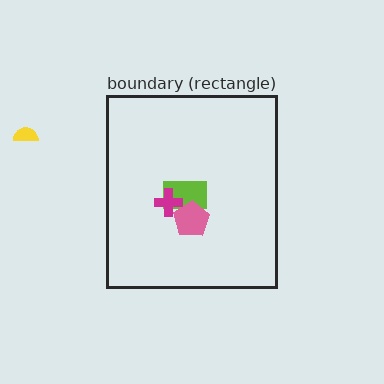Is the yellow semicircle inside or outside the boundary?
Outside.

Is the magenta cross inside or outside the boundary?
Inside.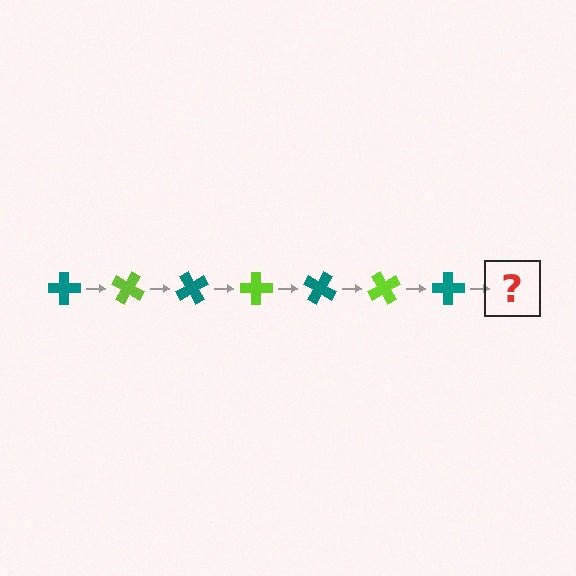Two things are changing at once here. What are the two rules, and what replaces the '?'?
The two rules are that it rotates 30 degrees each step and the color cycles through teal and lime. The '?' should be a lime cross, rotated 210 degrees from the start.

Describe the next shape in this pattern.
It should be a lime cross, rotated 210 degrees from the start.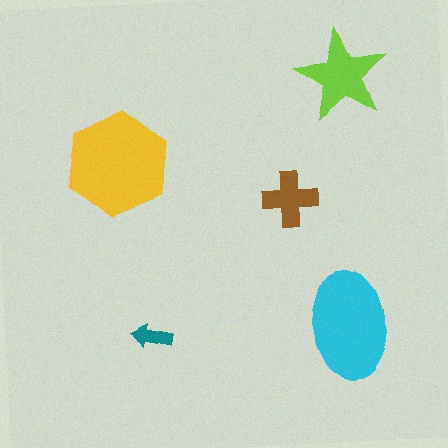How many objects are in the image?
There are 5 objects in the image.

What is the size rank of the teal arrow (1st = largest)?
5th.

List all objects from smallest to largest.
The teal arrow, the brown cross, the lime star, the cyan ellipse, the yellow hexagon.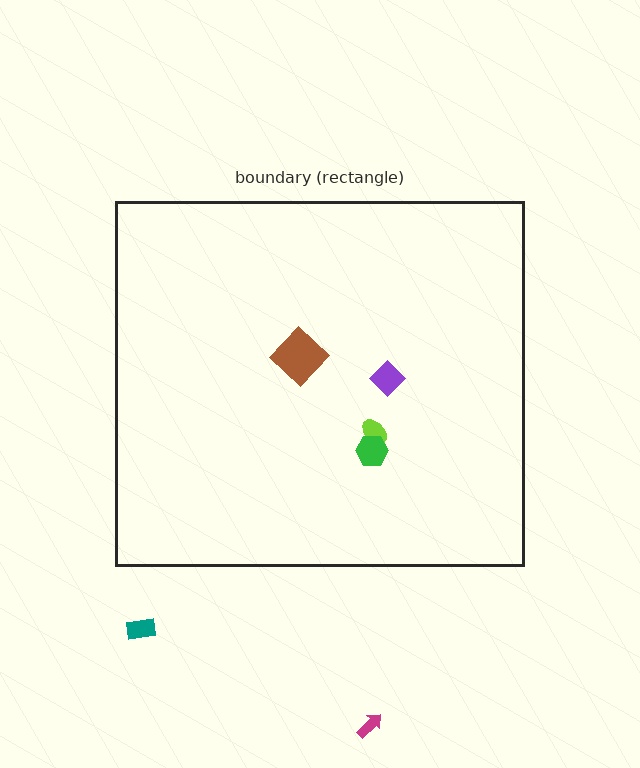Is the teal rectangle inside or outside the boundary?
Outside.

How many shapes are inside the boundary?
4 inside, 2 outside.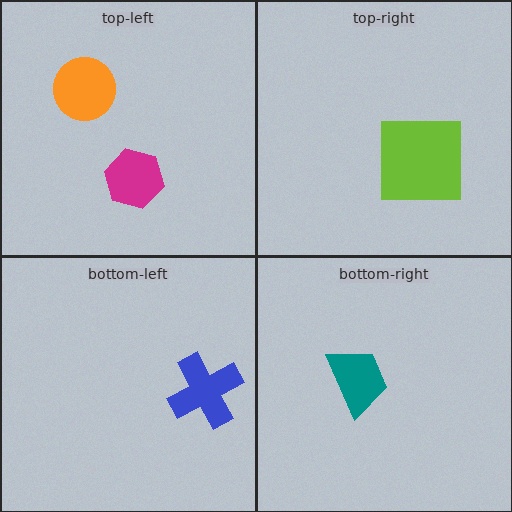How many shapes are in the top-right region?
1.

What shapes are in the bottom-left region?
The blue cross.